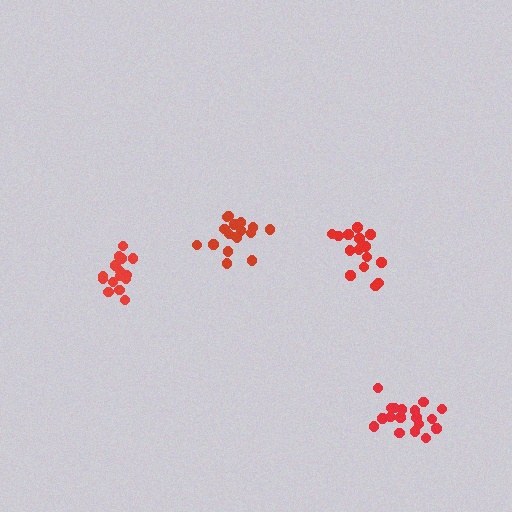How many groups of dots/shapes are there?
There are 4 groups.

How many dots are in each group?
Group 1: 17 dots, Group 2: 15 dots, Group 3: 17 dots, Group 4: 20 dots (69 total).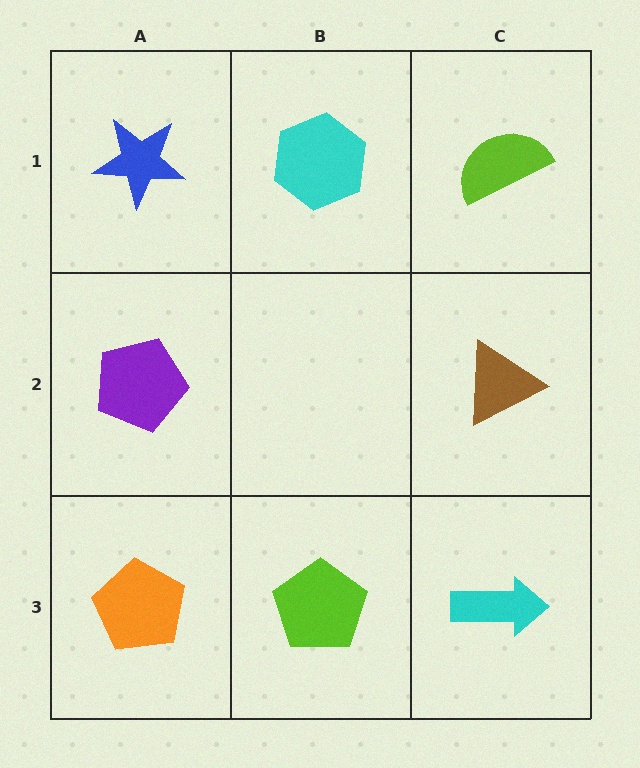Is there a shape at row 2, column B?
No, that cell is empty.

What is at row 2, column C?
A brown triangle.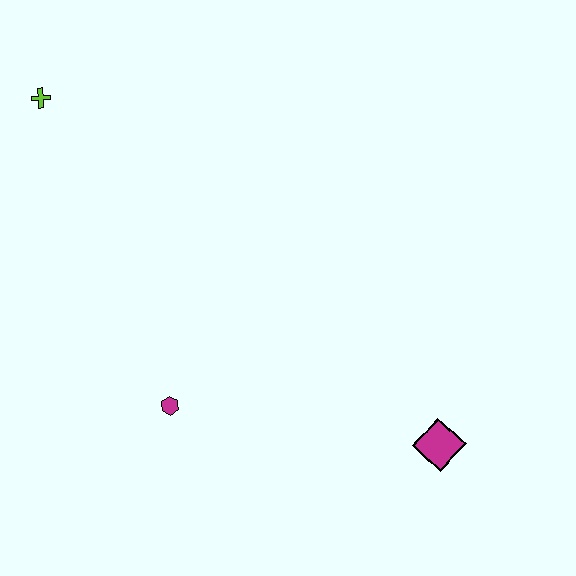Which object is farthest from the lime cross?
The magenta diamond is farthest from the lime cross.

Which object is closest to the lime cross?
The magenta hexagon is closest to the lime cross.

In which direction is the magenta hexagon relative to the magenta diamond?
The magenta hexagon is to the left of the magenta diamond.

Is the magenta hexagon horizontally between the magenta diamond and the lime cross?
Yes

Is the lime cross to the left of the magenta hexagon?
Yes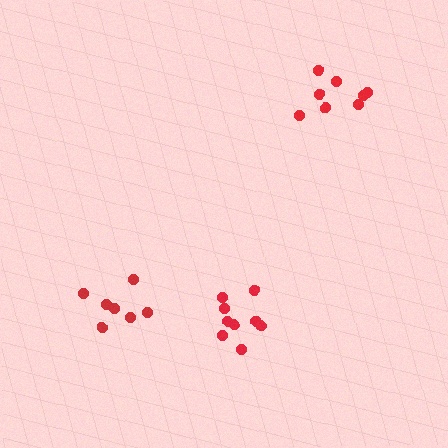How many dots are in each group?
Group 1: 8 dots, Group 2: 9 dots, Group 3: 7 dots (24 total).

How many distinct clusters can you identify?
There are 3 distinct clusters.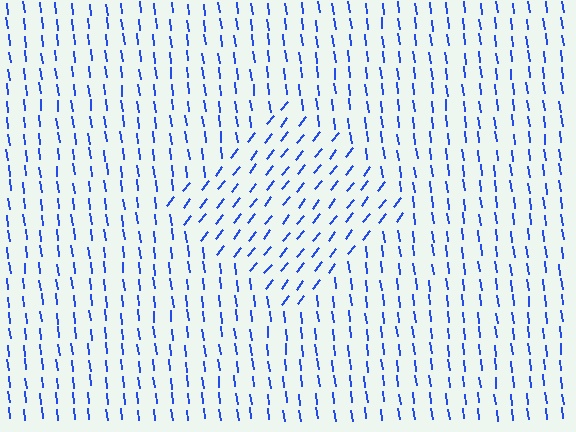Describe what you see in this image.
The image is filled with small blue line segments. A diamond region in the image has lines oriented differently from the surrounding lines, creating a visible texture boundary.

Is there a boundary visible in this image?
Yes, there is a texture boundary formed by a change in line orientation.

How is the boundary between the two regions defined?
The boundary is defined purely by a change in line orientation (approximately 45 degrees difference). All lines are the same color and thickness.